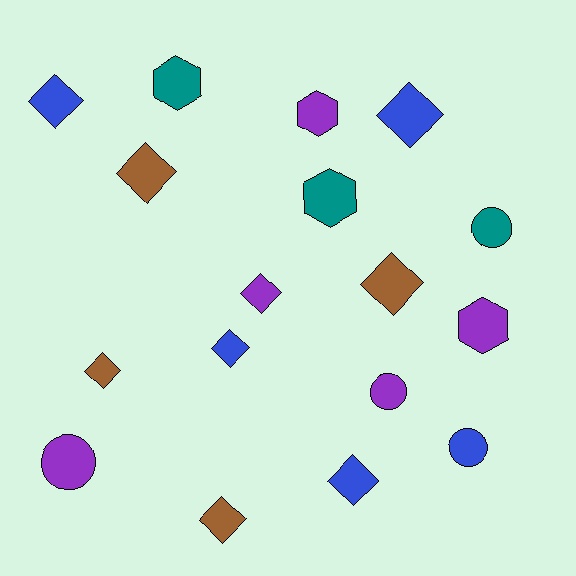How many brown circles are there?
There are no brown circles.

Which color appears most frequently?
Purple, with 5 objects.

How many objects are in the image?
There are 17 objects.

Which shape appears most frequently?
Diamond, with 9 objects.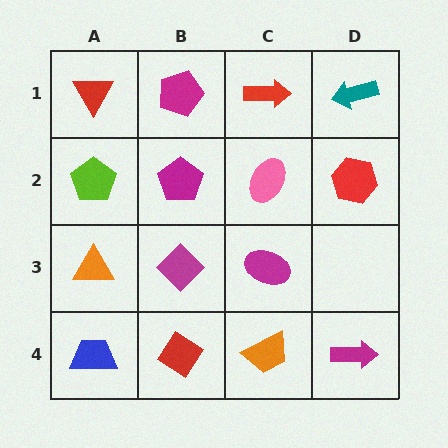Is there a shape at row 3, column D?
No, that cell is empty.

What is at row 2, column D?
A red hexagon.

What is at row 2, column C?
A pink ellipse.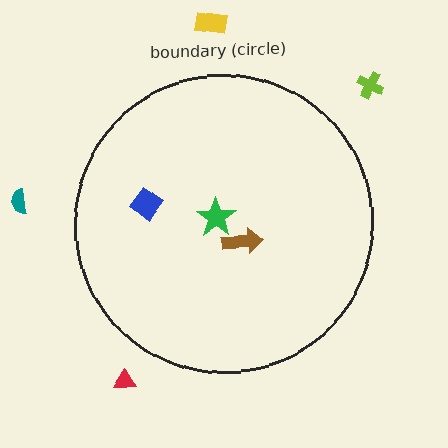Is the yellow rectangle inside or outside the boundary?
Outside.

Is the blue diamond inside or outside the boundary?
Inside.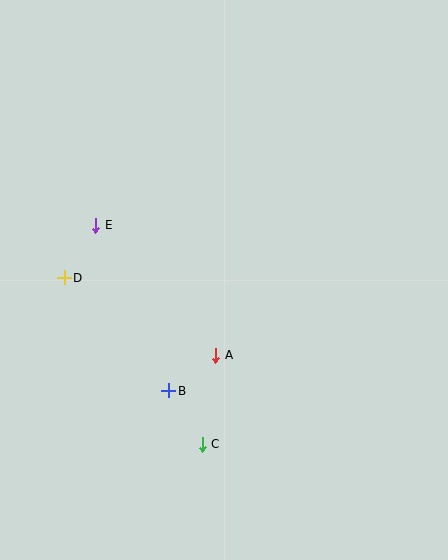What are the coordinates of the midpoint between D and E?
The midpoint between D and E is at (80, 251).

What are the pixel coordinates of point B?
Point B is at (169, 391).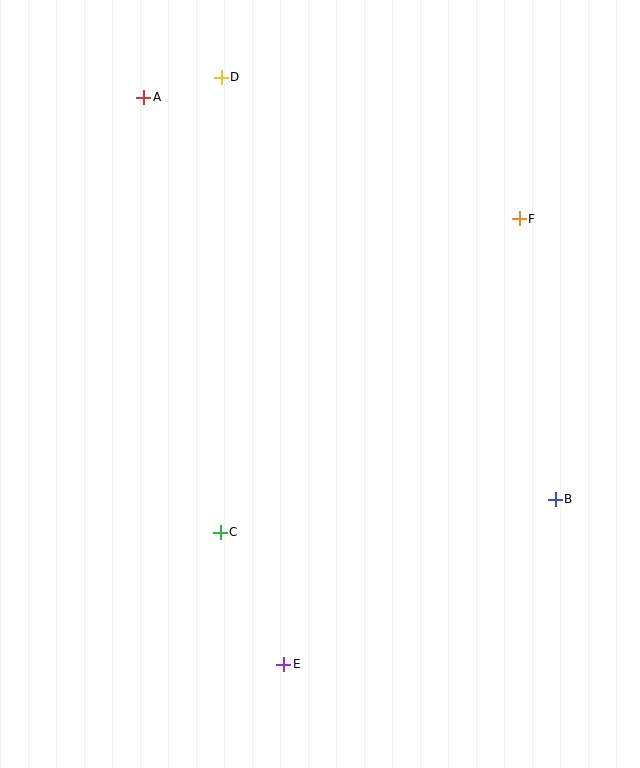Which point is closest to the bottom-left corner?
Point E is closest to the bottom-left corner.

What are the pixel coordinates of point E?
Point E is at (284, 664).